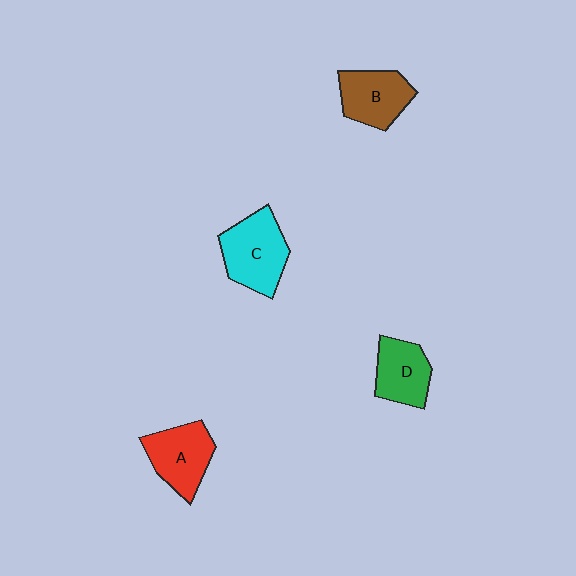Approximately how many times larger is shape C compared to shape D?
Approximately 1.3 times.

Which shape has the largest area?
Shape C (cyan).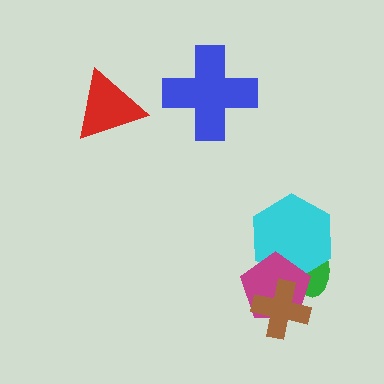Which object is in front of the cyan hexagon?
The magenta pentagon is in front of the cyan hexagon.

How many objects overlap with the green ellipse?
3 objects overlap with the green ellipse.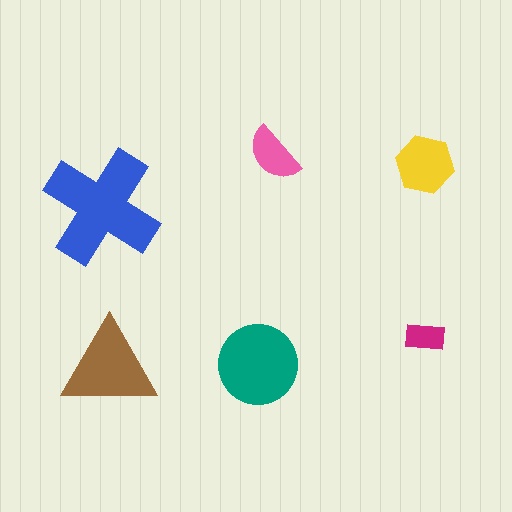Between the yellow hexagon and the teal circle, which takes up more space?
The teal circle.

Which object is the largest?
The blue cross.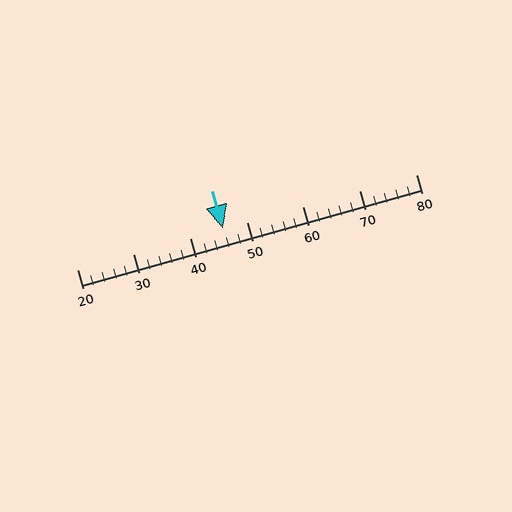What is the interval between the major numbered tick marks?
The major tick marks are spaced 10 units apart.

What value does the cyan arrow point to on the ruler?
The cyan arrow points to approximately 46.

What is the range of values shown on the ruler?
The ruler shows values from 20 to 80.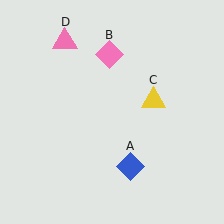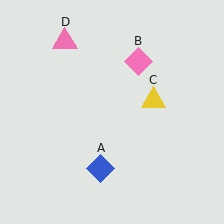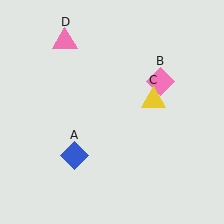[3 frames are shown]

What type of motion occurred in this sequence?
The blue diamond (object A), pink diamond (object B) rotated clockwise around the center of the scene.